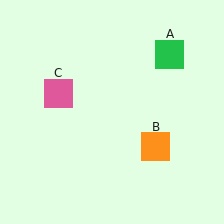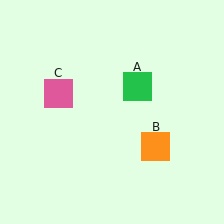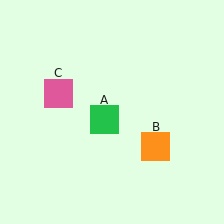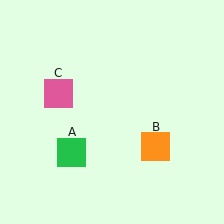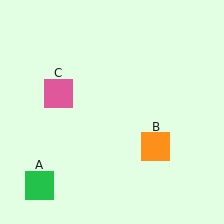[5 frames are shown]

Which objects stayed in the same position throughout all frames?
Orange square (object B) and pink square (object C) remained stationary.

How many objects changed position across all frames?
1 object changed position: green square (object A).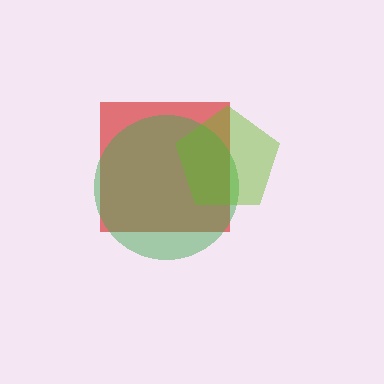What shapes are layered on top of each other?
The layered shapes are: a red square, a green circle, a lime pentagon.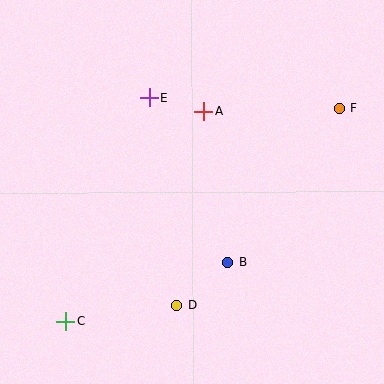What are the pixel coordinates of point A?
Point A is at (203, 111).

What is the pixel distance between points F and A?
The distance between F and A is 136 pixels.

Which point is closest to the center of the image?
Point B at (228, 262) is closest to the center.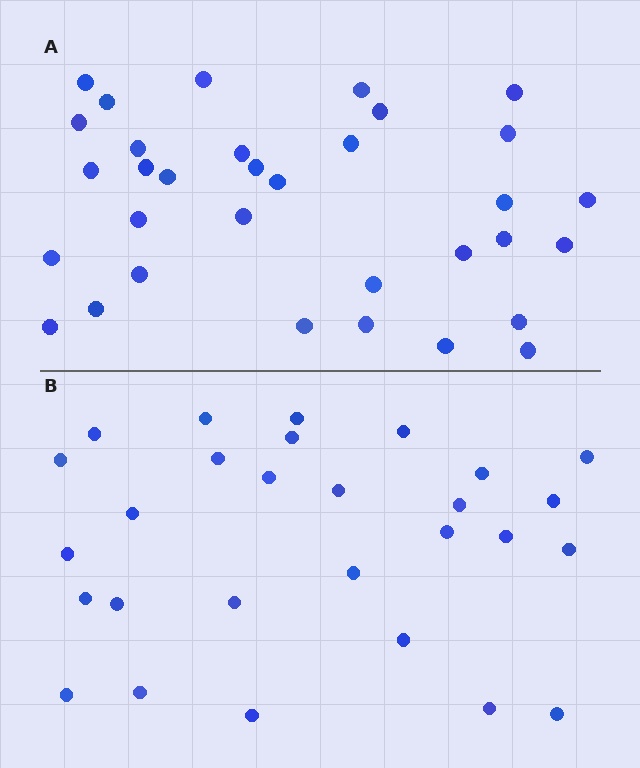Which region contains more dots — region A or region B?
Region A (the top region) has more dots.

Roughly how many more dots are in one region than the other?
Region A has about 5 more dots than region B.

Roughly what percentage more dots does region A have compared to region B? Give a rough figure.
About 20% more.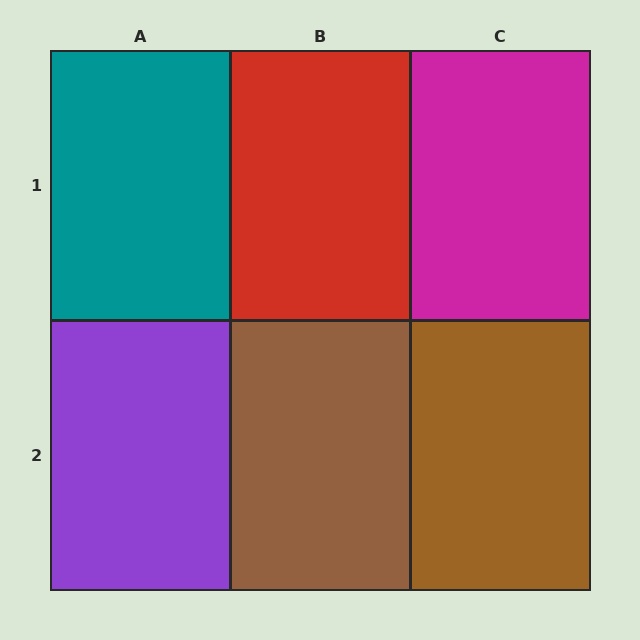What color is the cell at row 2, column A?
Purple.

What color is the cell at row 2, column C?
Brown.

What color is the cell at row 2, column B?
Brown.